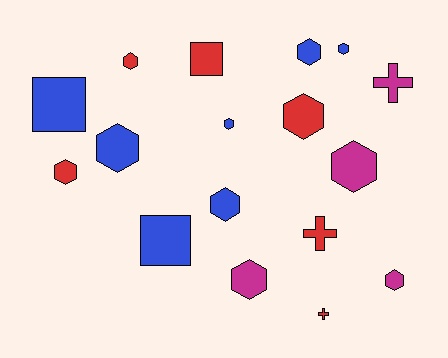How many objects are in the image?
There are 17 objects.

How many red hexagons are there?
There are 3 red hexagons.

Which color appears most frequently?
Blue, with 7 objects.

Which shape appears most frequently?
Hexagon, with 11 objects.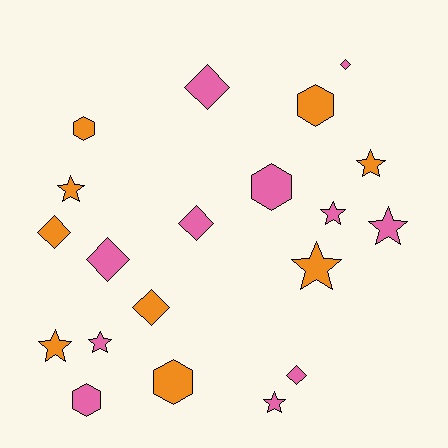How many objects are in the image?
There are 20 objects.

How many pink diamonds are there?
There are 5 pink diamonds.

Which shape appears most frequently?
Star, with 8 objects.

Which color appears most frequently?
Pink, with 11 objects.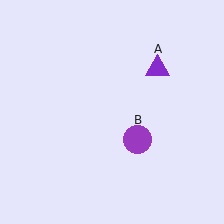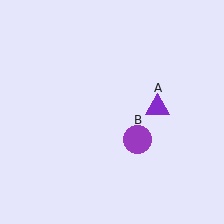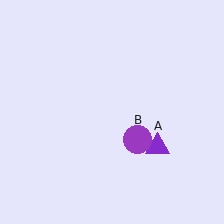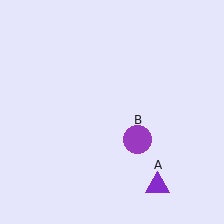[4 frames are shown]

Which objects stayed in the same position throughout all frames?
Purple circle (object B) remained stationary.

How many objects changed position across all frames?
1 object changed position: purple triangle (object A).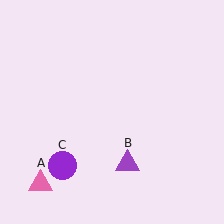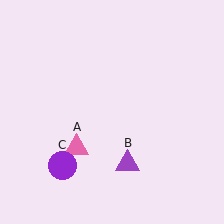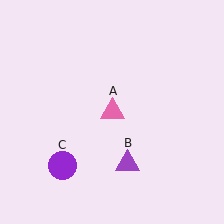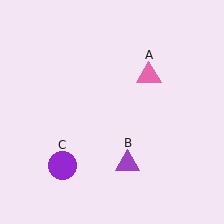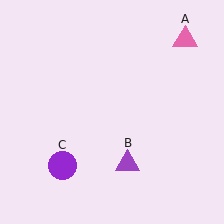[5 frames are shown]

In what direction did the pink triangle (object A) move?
The pink triangle (object A) moved up and to the right.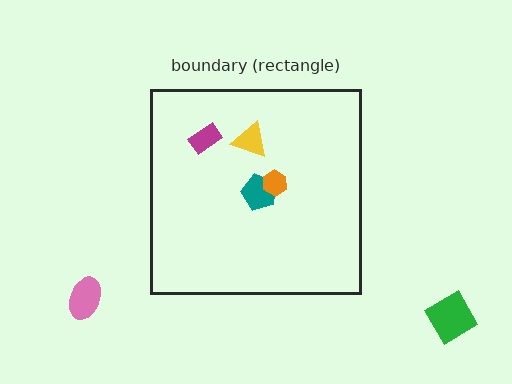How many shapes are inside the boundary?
4 inside, 2 outside.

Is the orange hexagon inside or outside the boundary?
Inside.